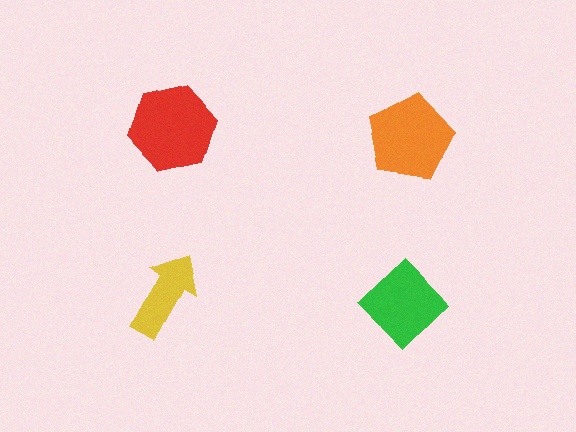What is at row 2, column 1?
A yellow arrow.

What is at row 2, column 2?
A green diamond.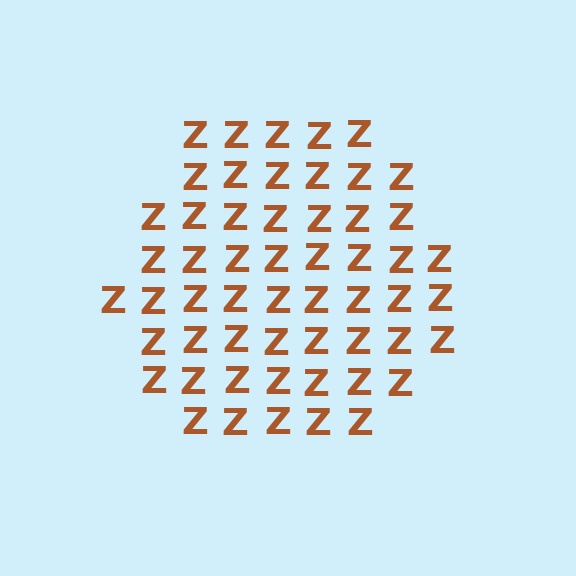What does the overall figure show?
The overall figure shows a hexagon.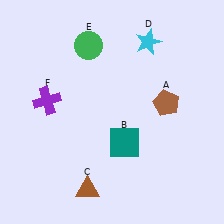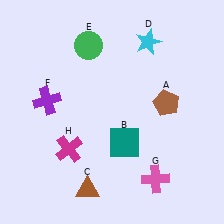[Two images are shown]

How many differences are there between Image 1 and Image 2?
There are 2 differences between the two images.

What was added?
A pink cross (G), a magenta cross (H) were added in Image 2.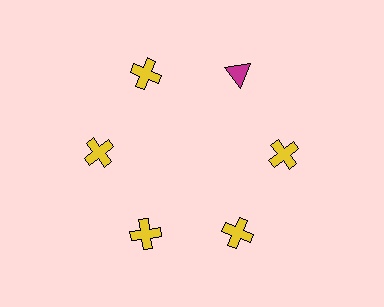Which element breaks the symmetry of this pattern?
The magenta triangle at roughly the 1 o'clock position breaks the symmetry. All other shapes are yellow crosses.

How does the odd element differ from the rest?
It differs in both color (magenta instead of yellow) and shape (triangle instead of cross).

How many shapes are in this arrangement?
There are 6 shapes arranged in a ring pattern.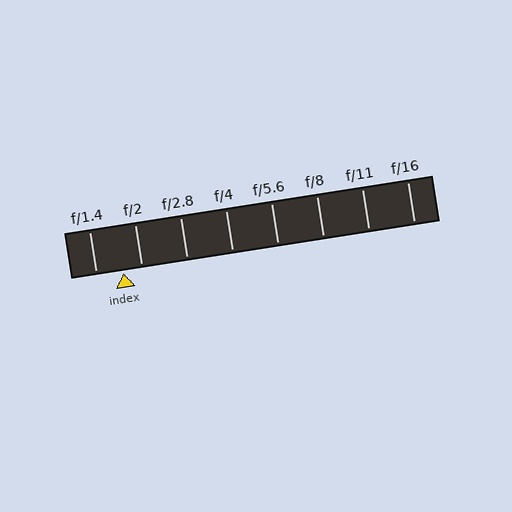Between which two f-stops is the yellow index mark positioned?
The index mark is between f/1.4 and f/2.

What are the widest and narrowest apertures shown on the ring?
The widest aperture shown is f/1.4 and the narrowest is f/16.